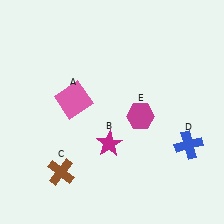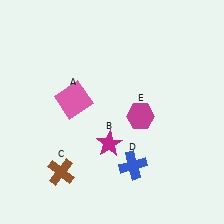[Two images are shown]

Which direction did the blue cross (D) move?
The blue cross (D) moved left.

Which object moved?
The blue cross (D) moved left.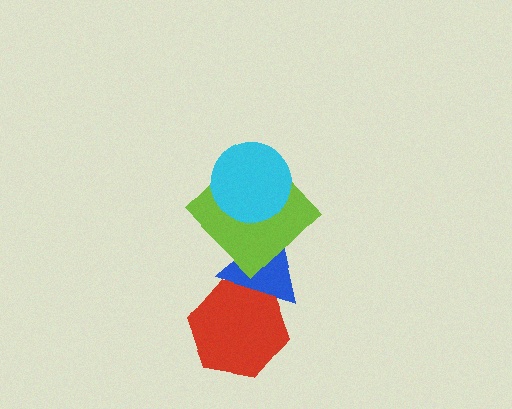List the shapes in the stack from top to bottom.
From top to bottom: the cyan circle, the lime diamond, the blue triangle, the red hexagon.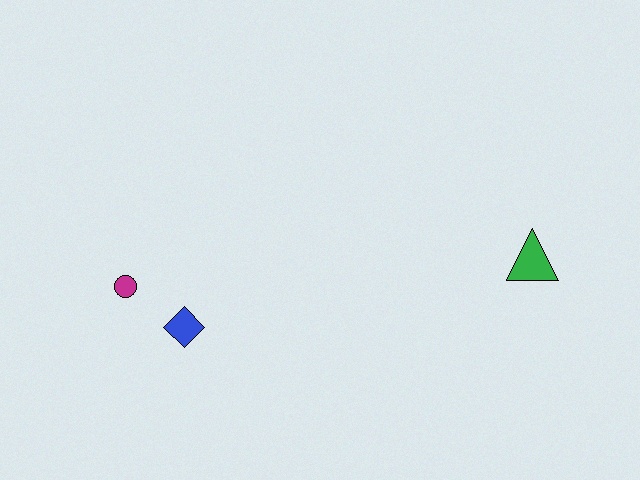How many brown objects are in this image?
There are no brown objects.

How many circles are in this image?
There is 1 circle.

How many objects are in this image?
There are 3 objects.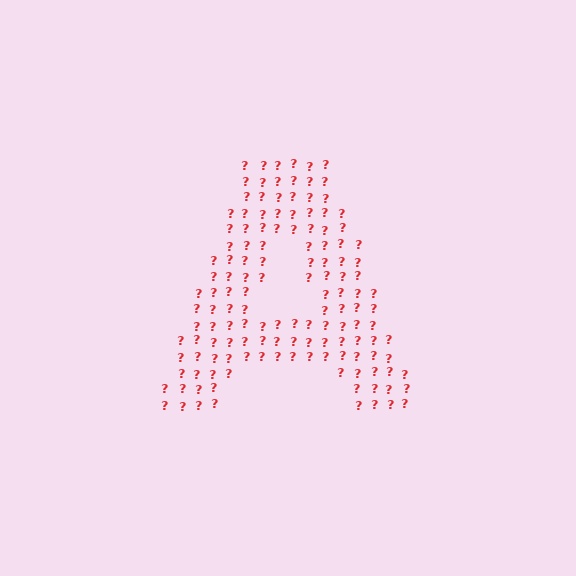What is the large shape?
The large shape is the letter A.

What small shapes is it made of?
It is made of small question marks.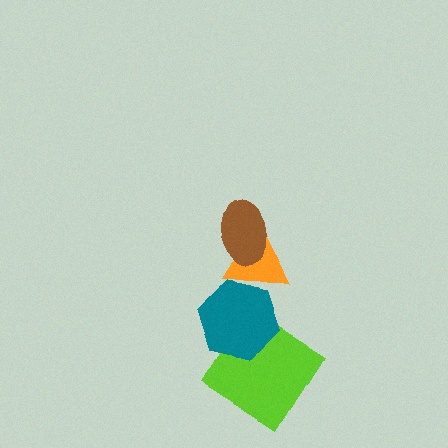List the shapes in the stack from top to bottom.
From top to bottom: the brown ellipse, the orange triangle, the teal hexagon, the lime diamond.